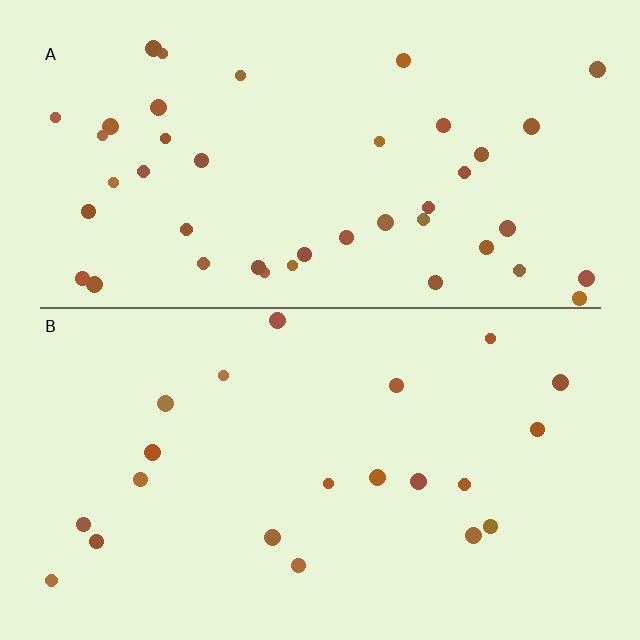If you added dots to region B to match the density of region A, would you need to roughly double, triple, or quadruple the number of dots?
Approximately double.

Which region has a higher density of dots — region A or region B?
A (the top).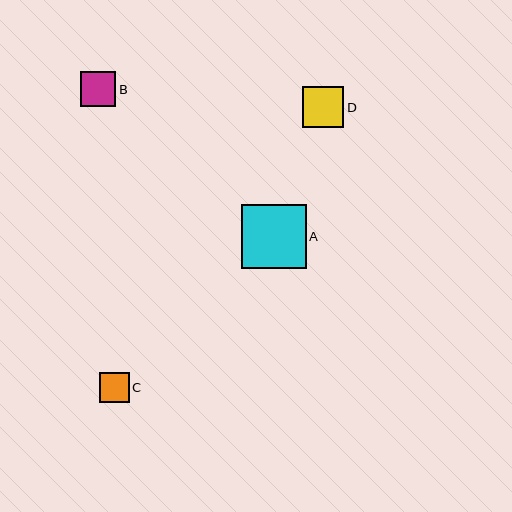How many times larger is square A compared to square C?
Square A is approximately 2.2 times the size of square C.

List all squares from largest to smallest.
From largest to smallest: A, D, B, C.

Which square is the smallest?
Square C is the smallest with a size of approximately 29 pixels.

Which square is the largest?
Square A is the largest with a size of approximately 65 pixels.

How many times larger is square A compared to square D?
Square A is approximately 1.6 times the size of square D.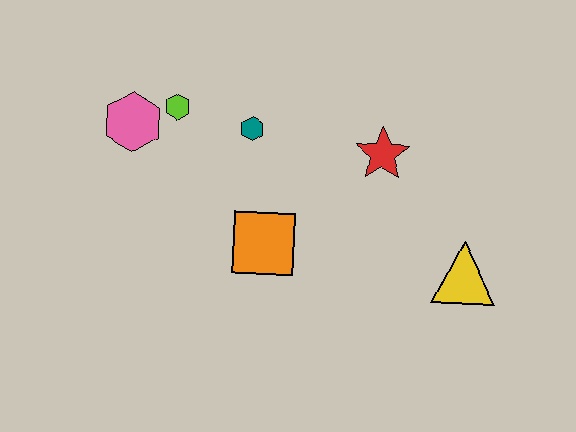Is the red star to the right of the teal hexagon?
Yes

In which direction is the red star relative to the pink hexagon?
The red star is to the right of the pink hexagon.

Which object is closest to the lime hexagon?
The pink hexagon is closest to the lime hexagon.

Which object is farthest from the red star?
The pink hexagon is farthest from the red star.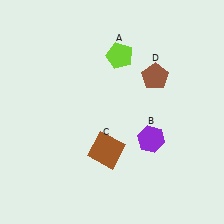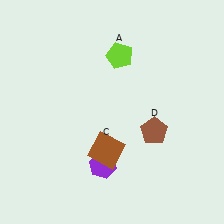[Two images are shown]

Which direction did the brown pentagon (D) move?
The brown pentagon (D) moved down.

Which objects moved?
The objects that moved are: the purple hexagon (B), the brown pentagon (D).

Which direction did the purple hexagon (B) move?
The purple hexagon (B) moved left.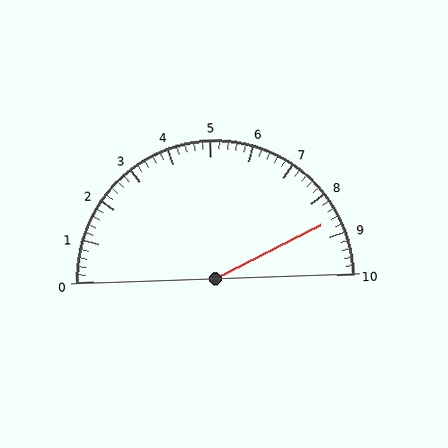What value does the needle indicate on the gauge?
The needle indicates approximately 8.6.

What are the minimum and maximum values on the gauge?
The gauge ranges from 0 to 10.